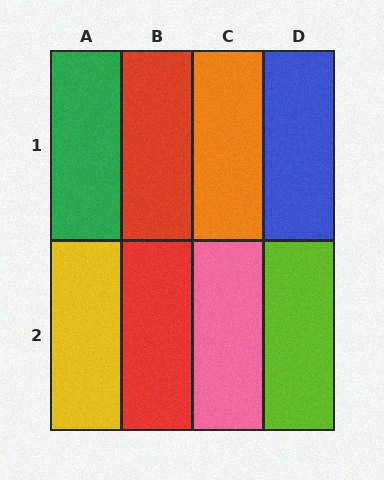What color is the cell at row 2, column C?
Pink.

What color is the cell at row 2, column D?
Lime.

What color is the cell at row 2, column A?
Yellow.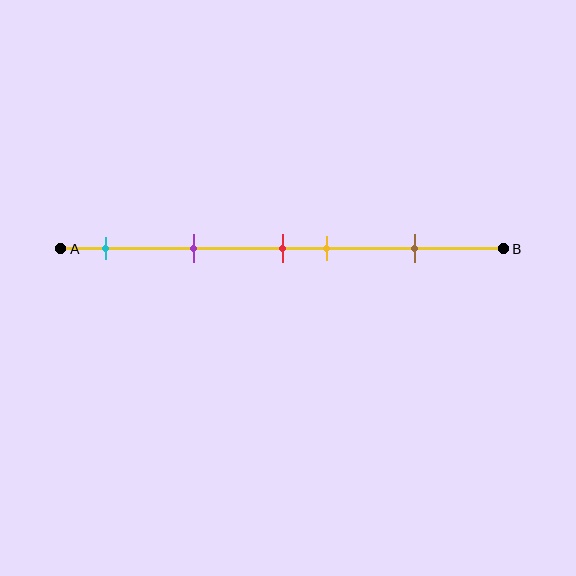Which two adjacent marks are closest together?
The red and yellow marks are the closest adjacent pair.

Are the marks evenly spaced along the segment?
No, the marks are not evenly spaced.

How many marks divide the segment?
There are 5 marks dividing the segment.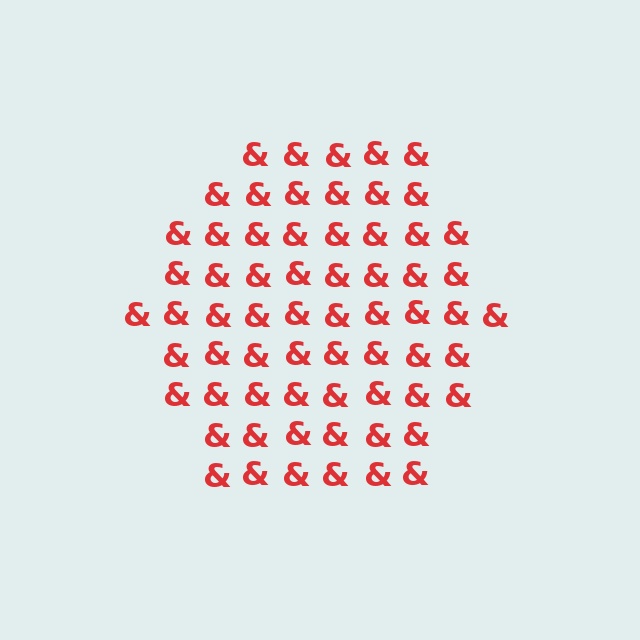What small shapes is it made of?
It is made of small ampersands.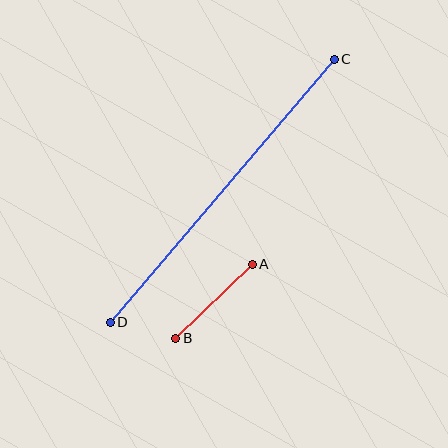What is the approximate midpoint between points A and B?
The midpoint is at approximately (214, 301) pixels.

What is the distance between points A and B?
The distance is approximately 107 pixels.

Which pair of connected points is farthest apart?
Points C and D are farthest apart.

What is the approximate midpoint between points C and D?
The midpoint is at approximately (222, 191) pixels.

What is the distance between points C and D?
The distance is approximately 345 pixels.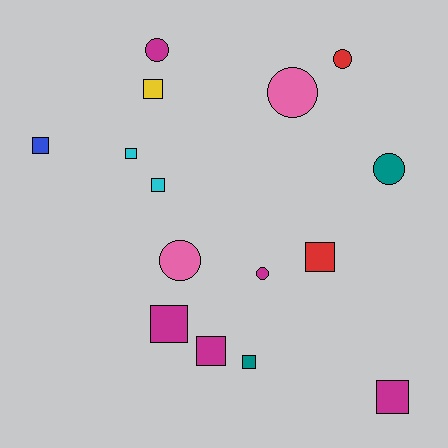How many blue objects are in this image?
There is 1 blue object.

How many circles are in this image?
There are 6 circles.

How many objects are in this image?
There are 15 objects.